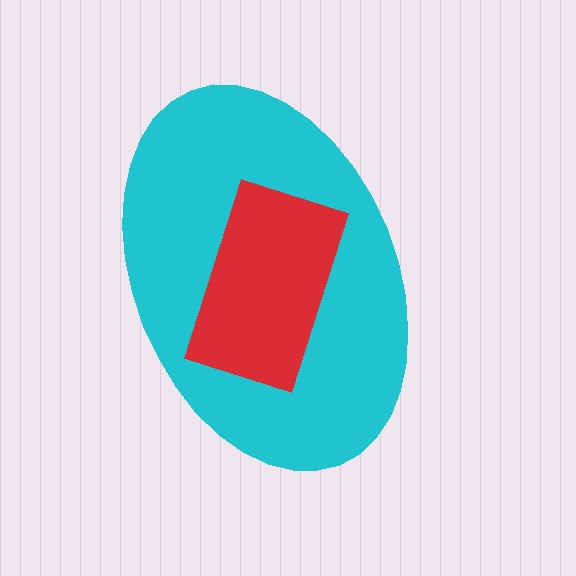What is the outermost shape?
The cyan ellipse.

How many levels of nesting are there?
2.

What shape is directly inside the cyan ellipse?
The red rectangle.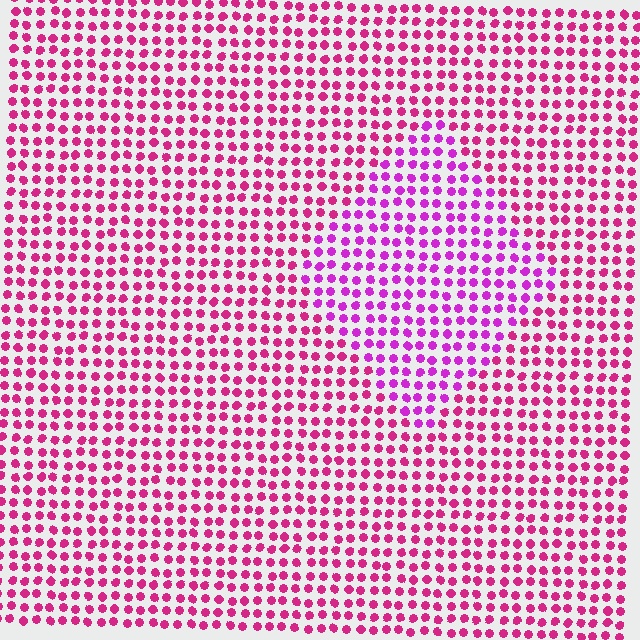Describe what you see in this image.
The image is filled with small magenta elements in a uniform arrangement. A diamond-shaped region is visible where the elements are tinted to a slightly different hue, forming a subtle color boundary.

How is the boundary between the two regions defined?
The boundary is defined purely by a slight shift in hue (about 28 degrees). Spacing, size, and orientation are identical on both sides.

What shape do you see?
I see a diamond.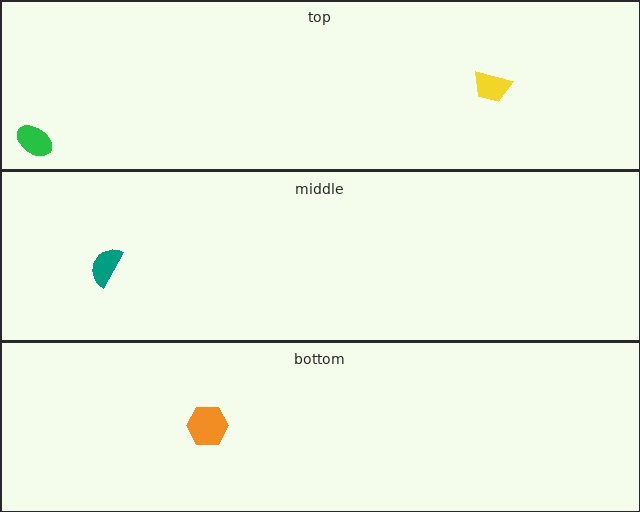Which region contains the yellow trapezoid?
The top region.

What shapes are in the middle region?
The teal semicircle.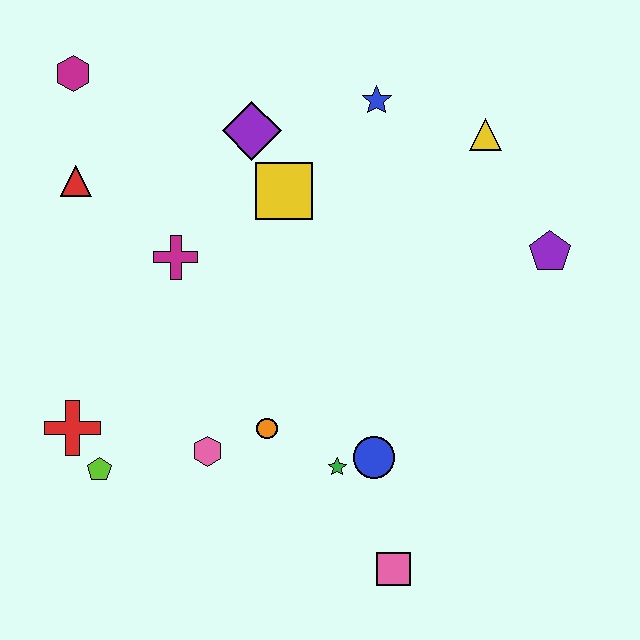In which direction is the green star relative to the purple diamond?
The green star is below the purple diamond.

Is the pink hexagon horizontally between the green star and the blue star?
No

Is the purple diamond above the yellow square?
Yes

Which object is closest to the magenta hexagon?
The red triangle is closest to the magenta hexagon.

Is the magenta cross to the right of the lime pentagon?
Yes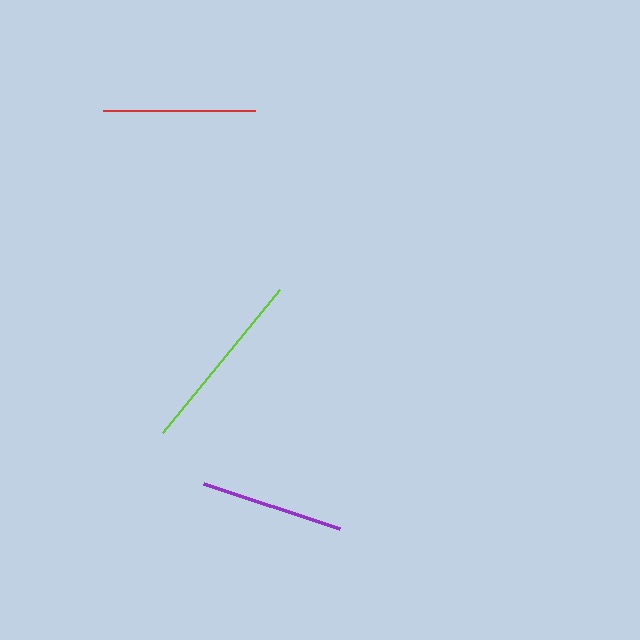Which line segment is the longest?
The lime line is the longest at approximately 185 pixels.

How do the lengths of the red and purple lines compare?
The red and purple lines are approximately the same length.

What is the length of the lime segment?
The lime segment is approximately 185 pixels long.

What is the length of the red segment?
The red segment is approximately 152 pixels long.